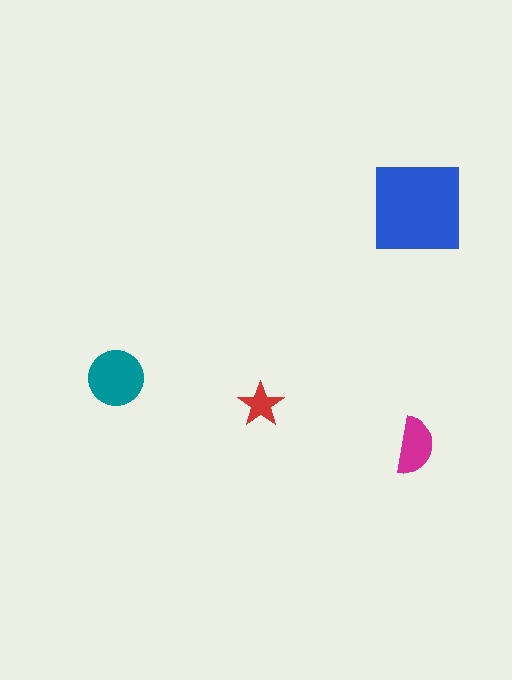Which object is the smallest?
The red star.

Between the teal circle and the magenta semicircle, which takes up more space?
The teal circle.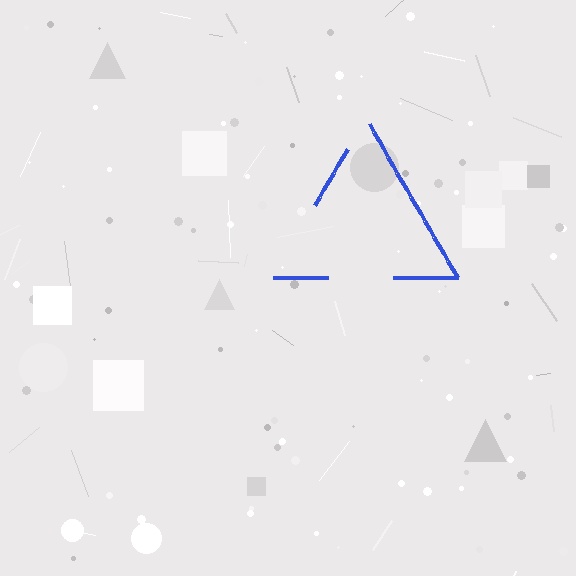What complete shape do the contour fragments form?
The contour fragments form a triangle.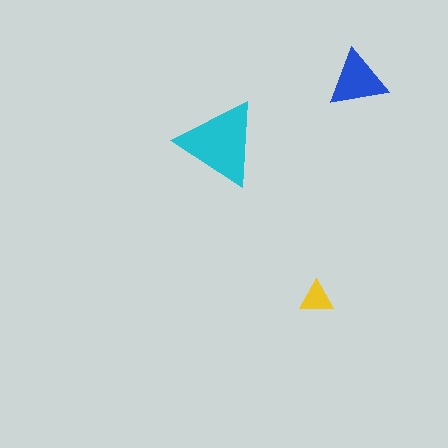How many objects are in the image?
There are 3 objects in the image.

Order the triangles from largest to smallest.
the cyan one, the blue one, the yellow one.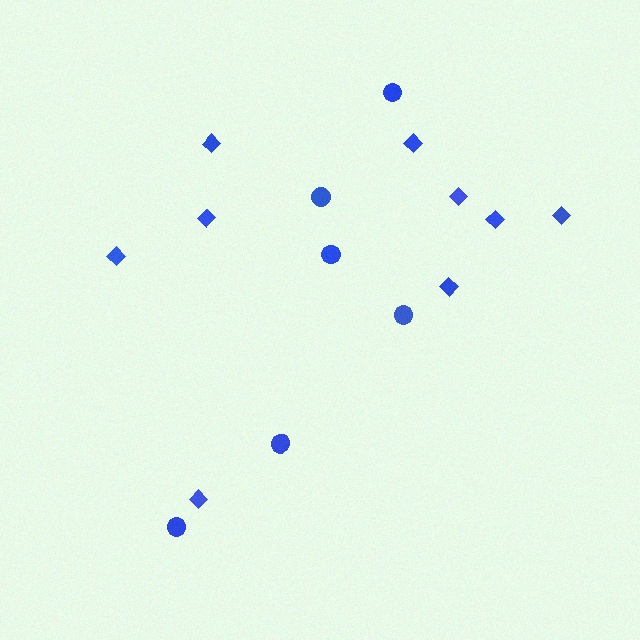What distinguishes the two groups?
There are 2 groups: one group of diamonds (9) and one group of circles (6).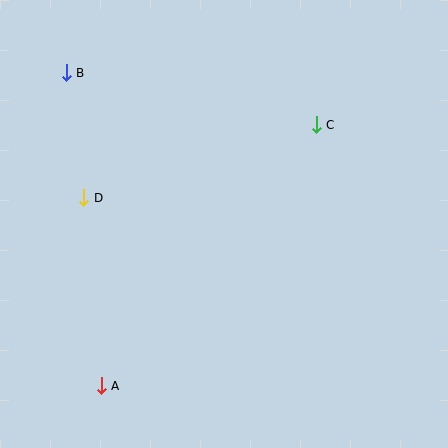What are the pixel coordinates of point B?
Point B is at (66, 73).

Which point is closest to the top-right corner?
Point C is closest to the top-right corner.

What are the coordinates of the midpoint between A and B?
The midpoint between A and B is at (84, 229).